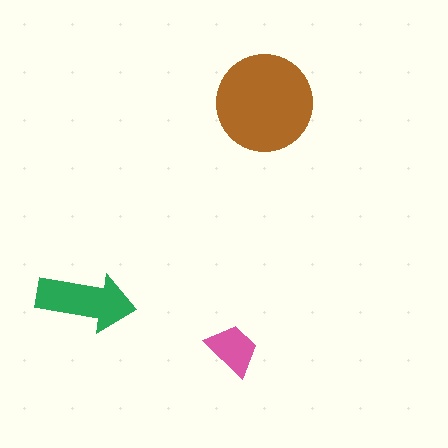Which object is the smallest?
The pink trapezoid.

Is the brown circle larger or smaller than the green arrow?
Larger.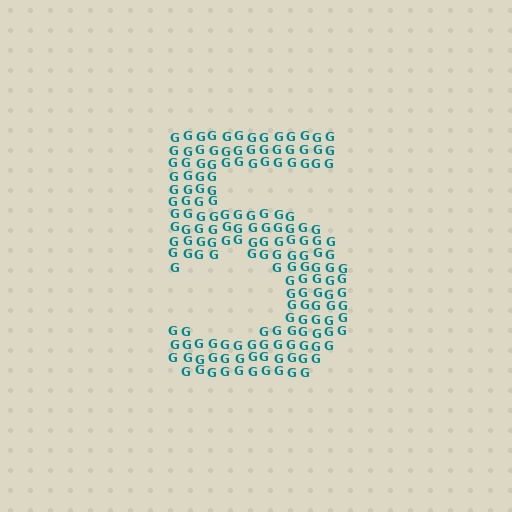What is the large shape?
The large shape is the digit 5.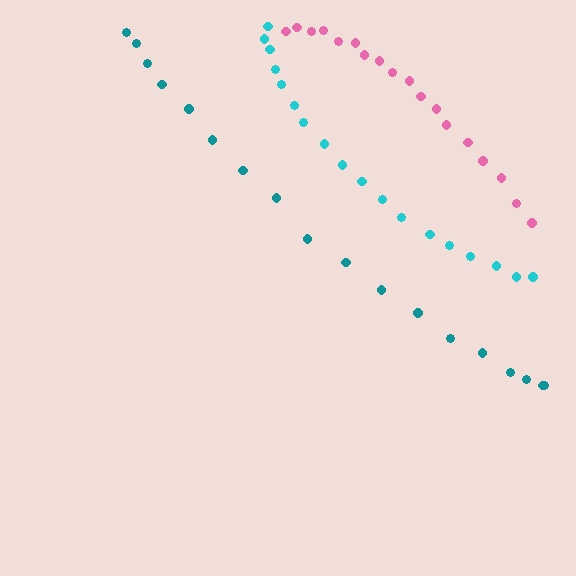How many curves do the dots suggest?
There are 3 distinct paths.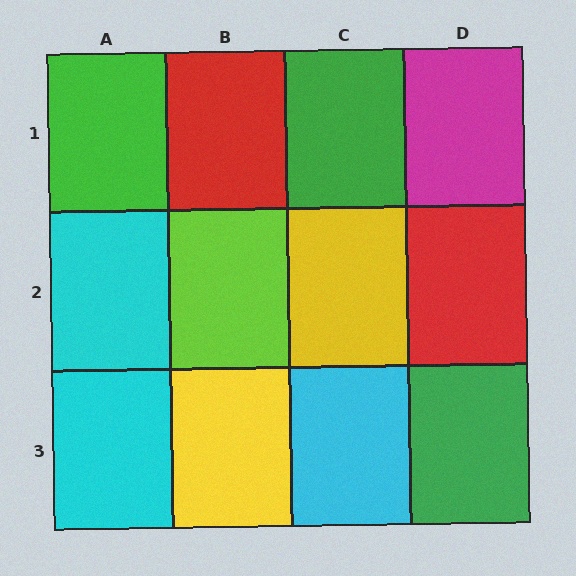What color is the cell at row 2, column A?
Cyan.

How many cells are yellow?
2 cells are yellow.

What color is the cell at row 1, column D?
Magenta.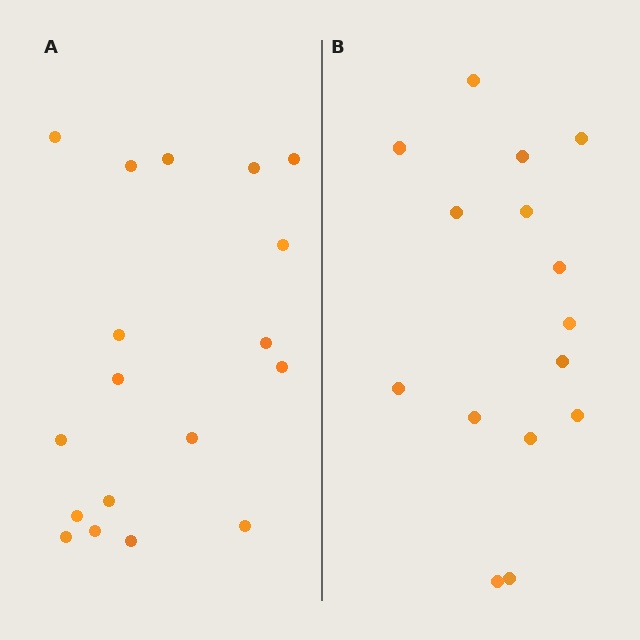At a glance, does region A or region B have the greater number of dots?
Region A (the left region) has more dots.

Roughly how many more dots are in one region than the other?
Region A has just a few more — roughly 2 or 3 more dots than region B.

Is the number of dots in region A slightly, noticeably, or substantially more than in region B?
Region A has only slightly more — the two regions are fairly close. The ratio is roughly 1.2 to 1.